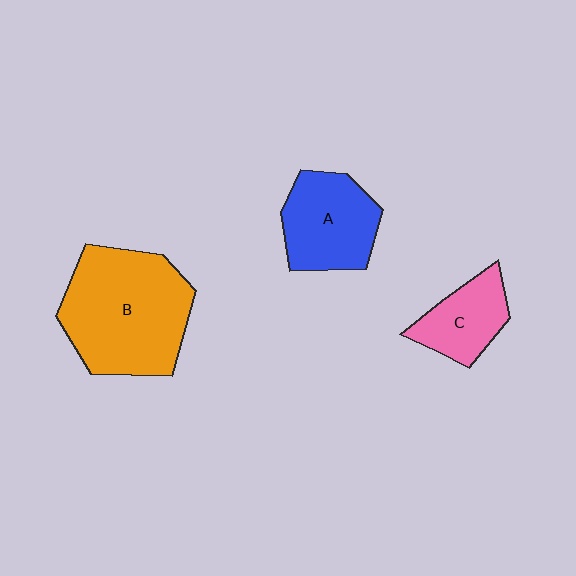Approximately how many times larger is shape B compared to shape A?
Approximately 1.7 times.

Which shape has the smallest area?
Shape C (pink).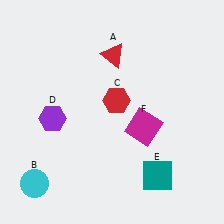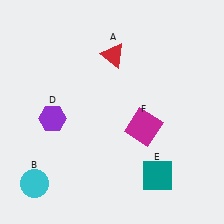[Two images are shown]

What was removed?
The red hexagon (C) was removed in Image 2.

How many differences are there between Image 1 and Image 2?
There is 1 difference between the two images.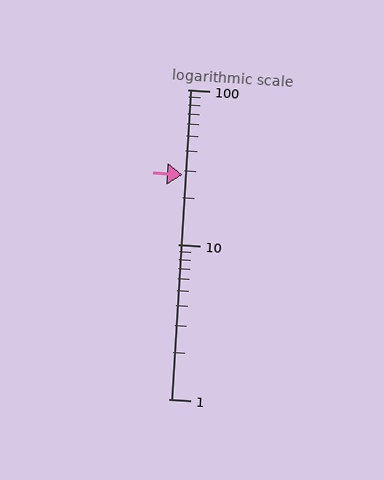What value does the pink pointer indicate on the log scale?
The pointer indicates approximately 28.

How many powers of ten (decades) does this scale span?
The scale spans 2 decades, from 1 to 100.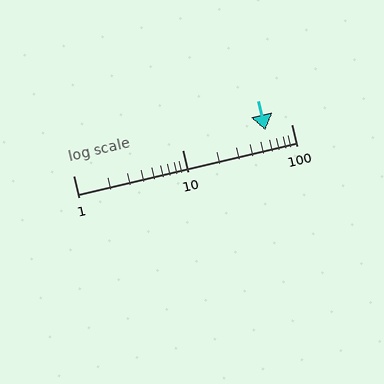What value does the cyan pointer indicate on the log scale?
The pointer indicates approximately 58.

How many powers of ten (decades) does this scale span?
The scale spans 2 decades, from 1 to 100.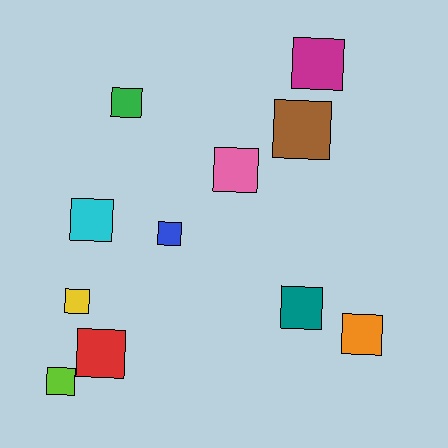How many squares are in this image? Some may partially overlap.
There are 11 squares.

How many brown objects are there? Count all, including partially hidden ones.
There is 1 brown object.